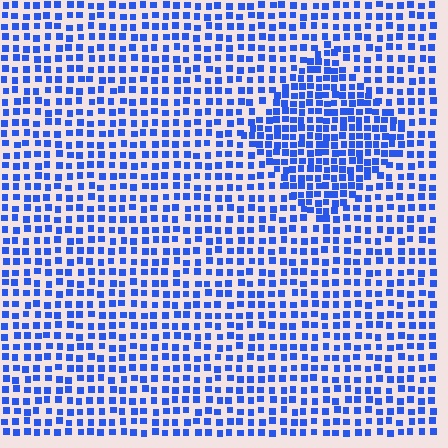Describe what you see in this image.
The image contains small blue elements arranged at two different densities. A diamond-shaped region is visible where the elements are more densely packed than the surrounding area.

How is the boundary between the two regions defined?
The boundary is defined by a change in element density (approximately 1.7x ratio). All elements are the same color, size, and shape.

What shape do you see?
I see a diamond.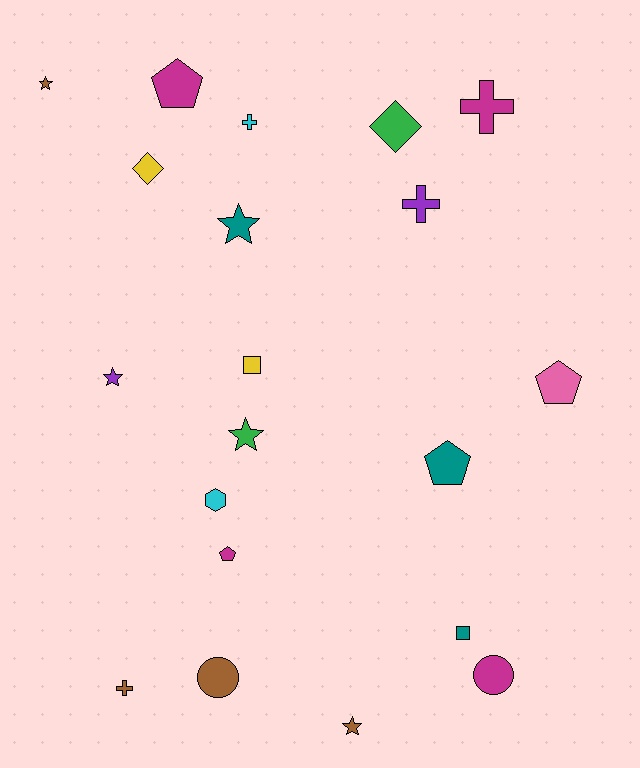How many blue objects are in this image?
There are no blue objects.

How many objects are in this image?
There are 20 objects.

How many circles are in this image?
There are 2 circles.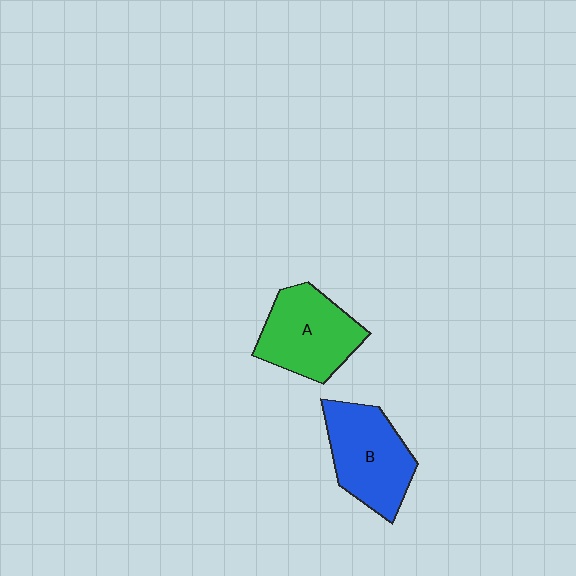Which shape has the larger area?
Shape B (blue).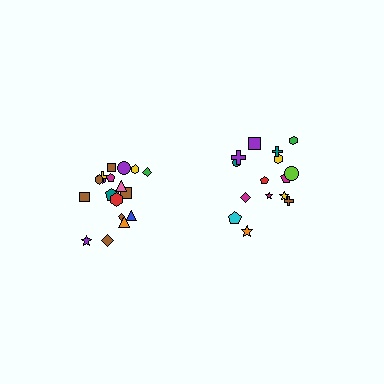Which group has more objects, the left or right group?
The left group.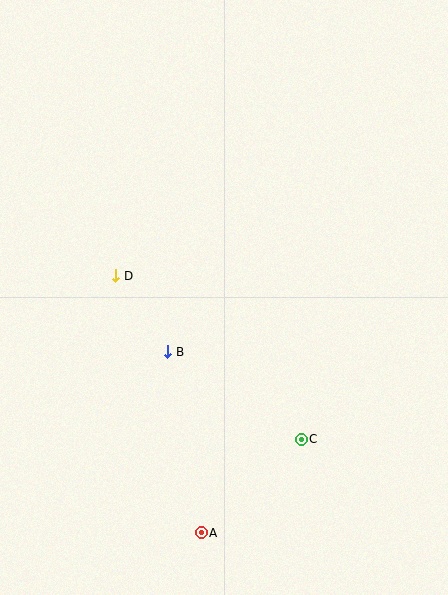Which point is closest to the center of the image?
Point B at (168, 352) is closest to the center.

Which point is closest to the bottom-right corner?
Point C is closest to the bottom-right corner.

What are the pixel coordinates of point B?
Point B is at (168, 352).